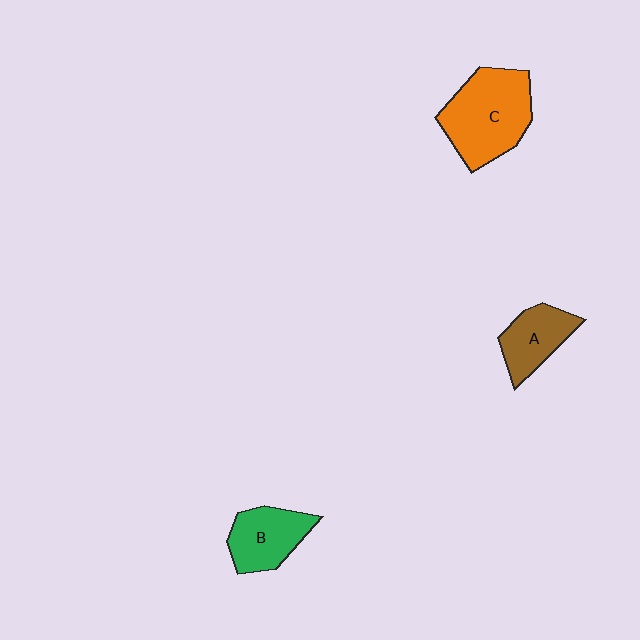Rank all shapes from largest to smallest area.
From largest to smallest: C (orange), B (green), A (brown).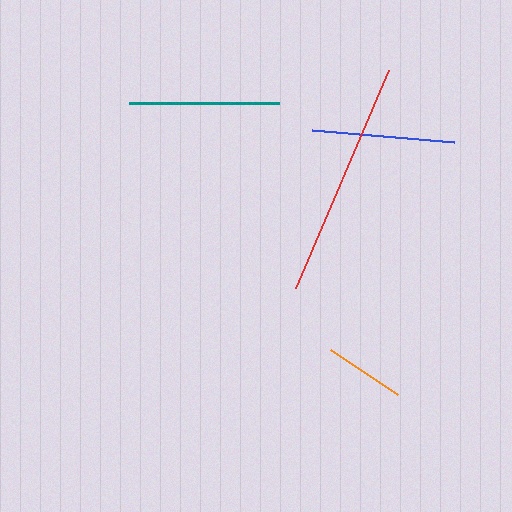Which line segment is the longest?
The red line is the longest at approximately 238 pixels.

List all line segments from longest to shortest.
From longest to shortest: red, teal, blue, orange.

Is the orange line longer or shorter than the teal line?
The teal line is longer than the orange line.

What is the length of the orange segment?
The orange segment is approximately 81 pixels long.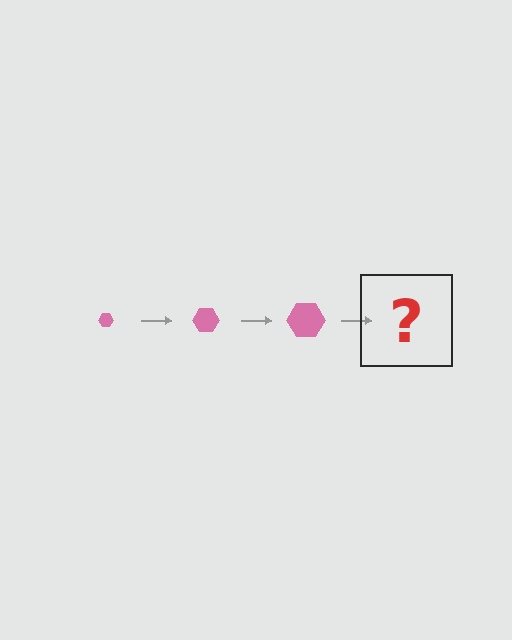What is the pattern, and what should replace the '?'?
The pattern is that the hexagon gets progressively larger each step. The '?' should be a pink hexagon, larger than the previous one.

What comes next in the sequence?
The next element should be a pink hexagon, larger than the previous one.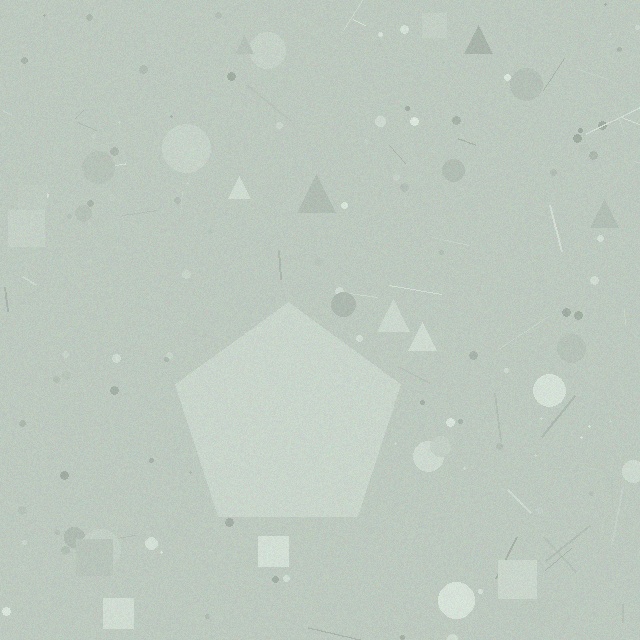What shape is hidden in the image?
A pentagon is hidden in the image.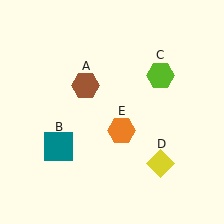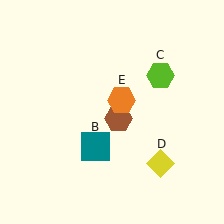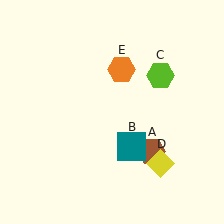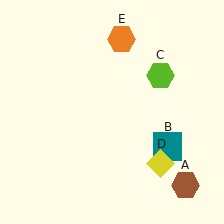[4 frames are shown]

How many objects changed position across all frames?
3 objects changed position: brown hexagon (object A), teal square (object B), orange hexagon (object E).